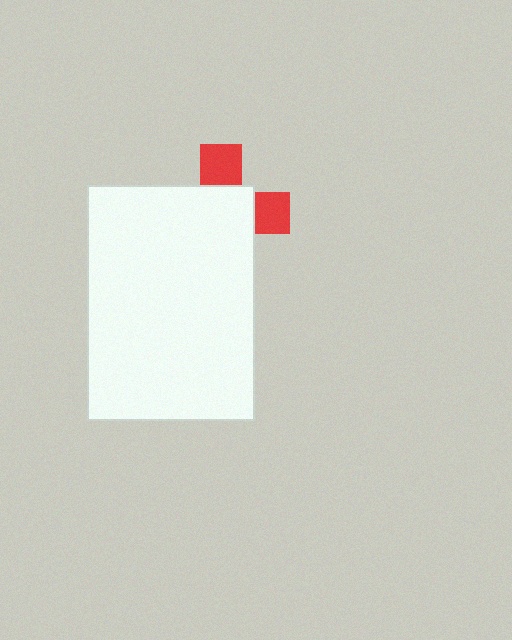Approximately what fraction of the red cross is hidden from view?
Roughly 67% of the red cross is hidden behind the white rectangle.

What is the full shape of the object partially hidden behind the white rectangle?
The partially hidden object is a red cross.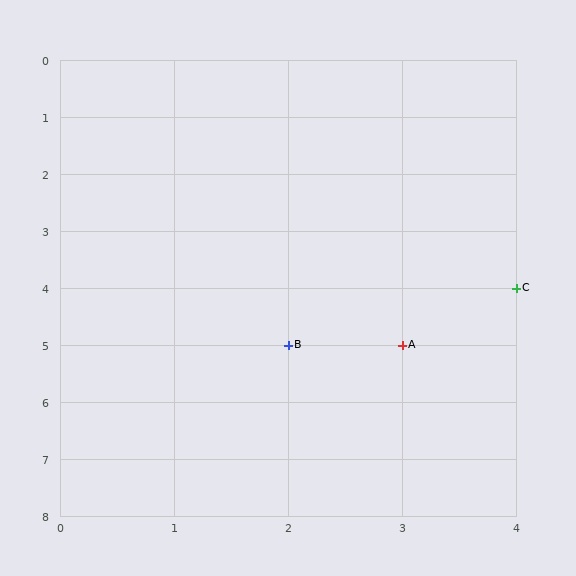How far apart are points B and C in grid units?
Points B and C are 2 columns and 1 row apart (about 2.2 grid units diagonally).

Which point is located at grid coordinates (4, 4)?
Point C is at (4, 4).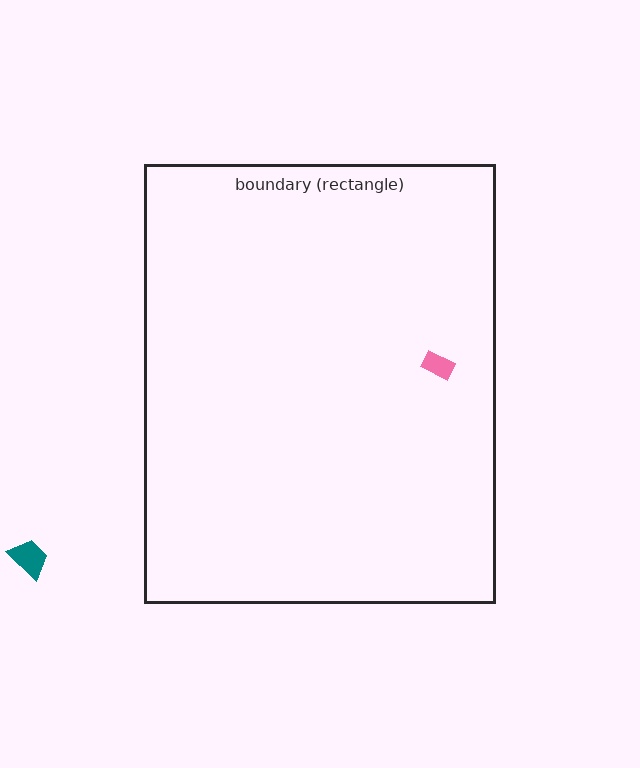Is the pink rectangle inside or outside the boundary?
Inside.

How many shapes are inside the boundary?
1 inside, 1 outside.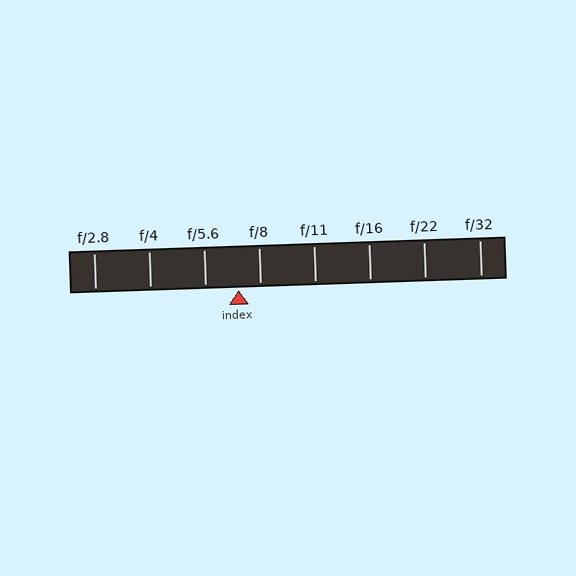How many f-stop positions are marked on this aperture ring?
There are 8 f-stop positions marked.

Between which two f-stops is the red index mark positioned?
The index mark is between f/5.6 and f/8.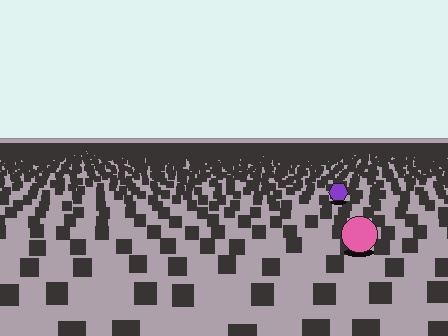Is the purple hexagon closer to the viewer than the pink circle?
No. The pink circle is closer — you can tell from the texture gradient: the ground texture is coarser near it.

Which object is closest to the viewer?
The pink circle is closest. The texture marks near it are larger and more spread out.